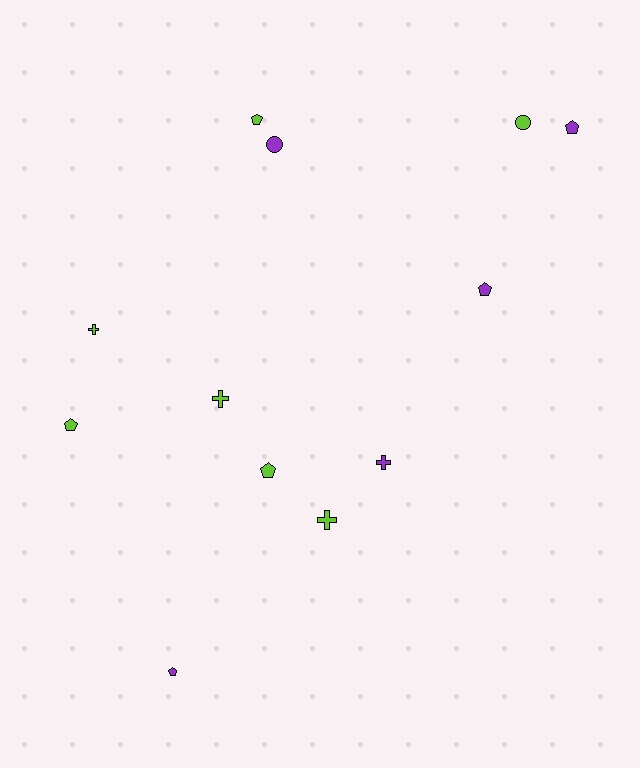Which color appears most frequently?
Lime, with 7 objects.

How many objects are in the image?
There are 12 objects.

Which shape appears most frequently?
Pentagon, with 6 objects.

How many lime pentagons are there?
There are 3 lime pentagons.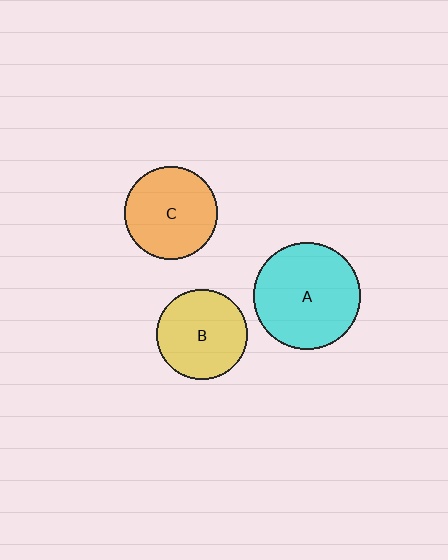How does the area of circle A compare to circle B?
Approximately 1.4 times.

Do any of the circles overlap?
No, none of the circles overlap.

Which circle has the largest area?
Circle A (cyan).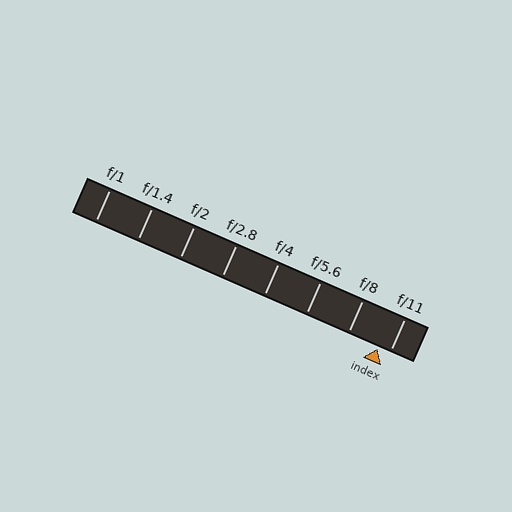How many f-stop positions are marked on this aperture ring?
There are 8 f-stop positions marked.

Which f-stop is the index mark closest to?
The index mark is closest to f/11.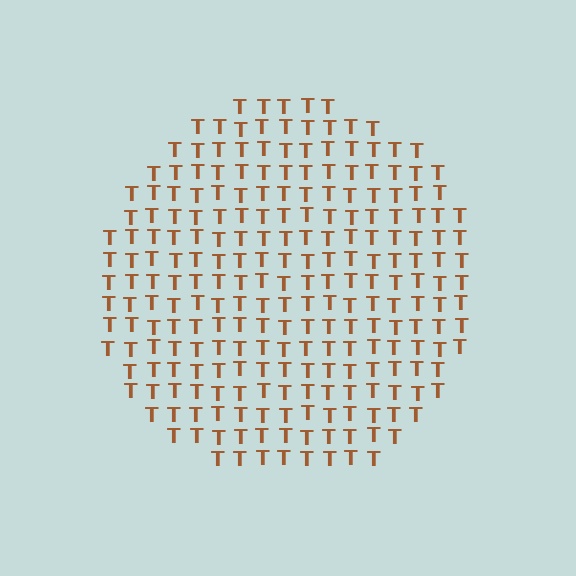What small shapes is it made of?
It is made of small letter T's.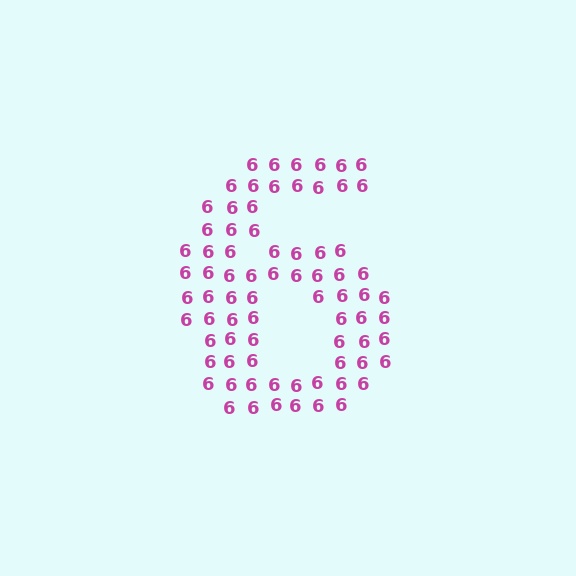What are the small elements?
The small elements are digit 6's.